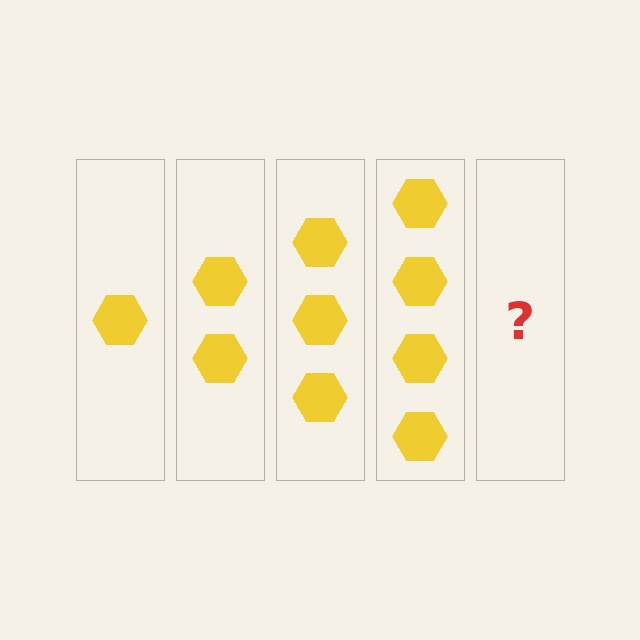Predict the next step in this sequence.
The next step is 5 hexagons.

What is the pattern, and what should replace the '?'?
The pattern is that each step adds one more hexagon. The '?' should be 5 hexagons.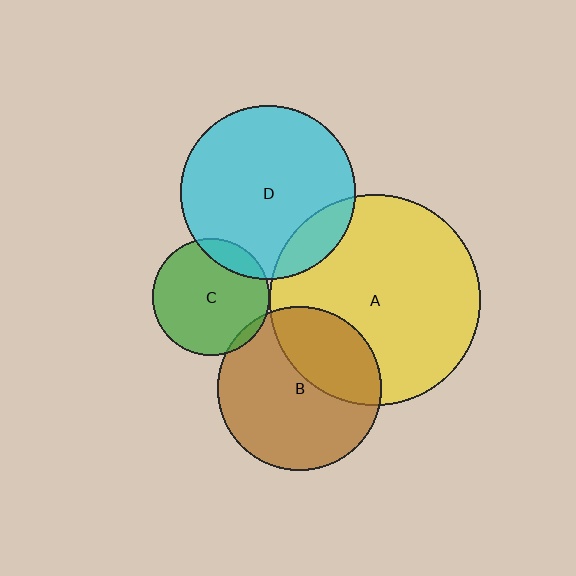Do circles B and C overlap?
Yes.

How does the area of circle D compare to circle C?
Approximately 2.2 times.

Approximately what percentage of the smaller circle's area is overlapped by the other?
Approximately 5%.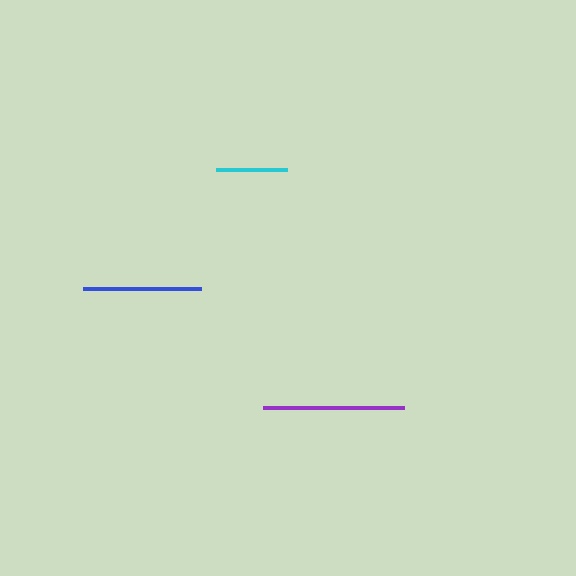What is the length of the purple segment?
The purple segment is approximately 141 pixels long.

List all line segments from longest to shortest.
From longest to shortest: purple, blue, cyan.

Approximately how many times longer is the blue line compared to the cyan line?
The blue line is approximately 1.7 times the length of the cyan line.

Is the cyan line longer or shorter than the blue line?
The blue line is longer than the cyan line.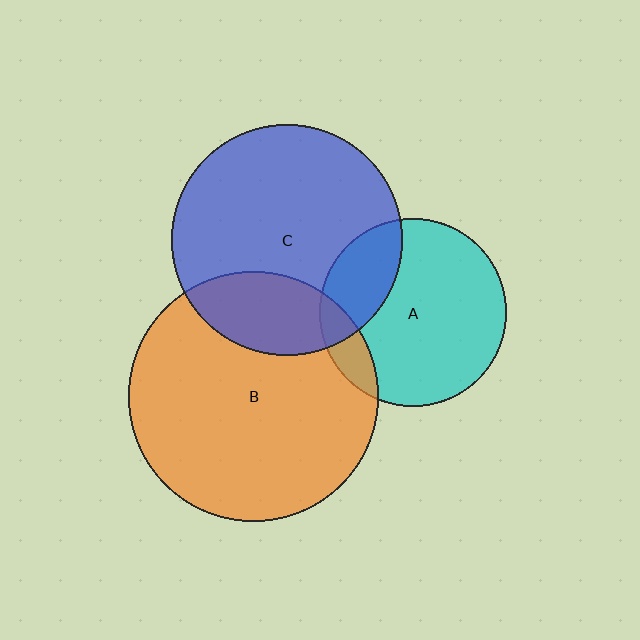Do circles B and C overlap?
Yes.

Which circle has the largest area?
Circle B (orange).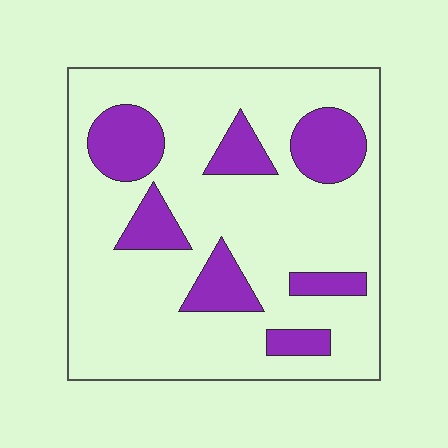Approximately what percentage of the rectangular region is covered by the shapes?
Approximately 20%.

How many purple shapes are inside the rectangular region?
7.